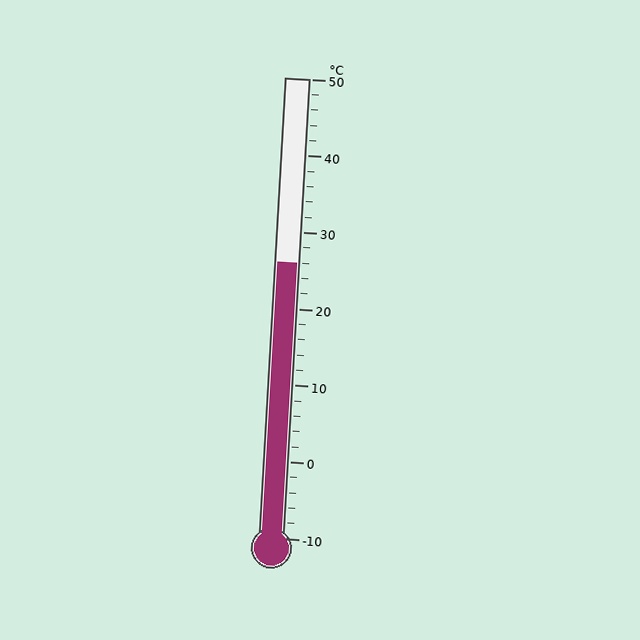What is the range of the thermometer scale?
The thermometer scale ranges from -10°C to 50°C.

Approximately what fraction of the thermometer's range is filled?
The thermometer is filled to approximately 60% of its range.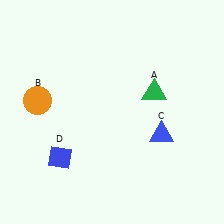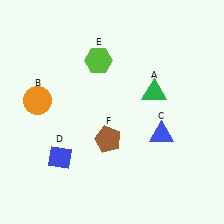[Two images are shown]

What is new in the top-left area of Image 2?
A lime hexagon (E) was added in the top-left area of Image 2.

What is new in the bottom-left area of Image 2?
A brown pentagon (F) was added in the bottom-left area of Image 2.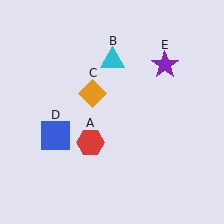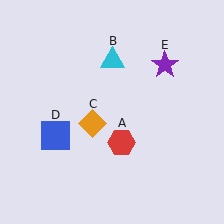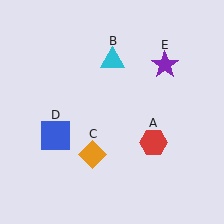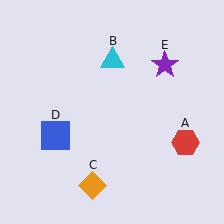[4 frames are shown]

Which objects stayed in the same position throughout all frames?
Cyan triangle (object B) and blue square (object D) and purple star (object E) remained stationary.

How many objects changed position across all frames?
2 objects changed position: red hexagon (object A), orange diamond (object C).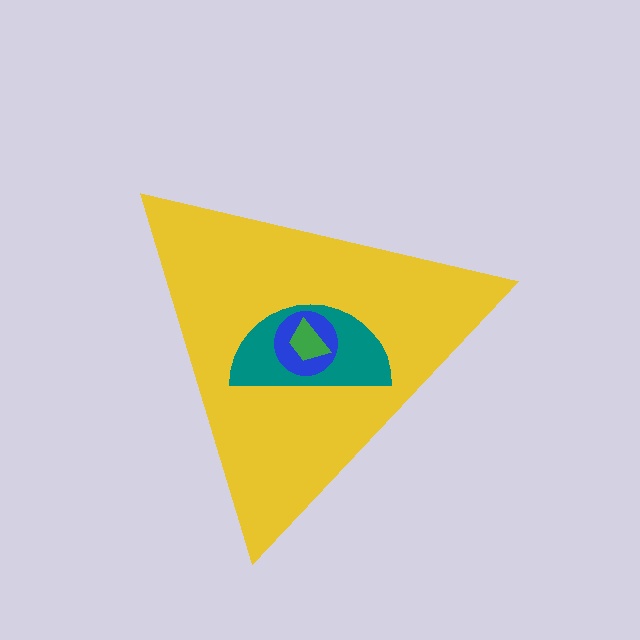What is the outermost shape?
The yellow triangle.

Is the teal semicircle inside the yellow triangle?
Yes.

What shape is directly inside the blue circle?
The green trapezoid.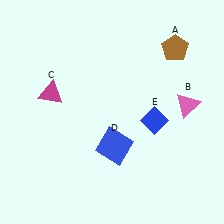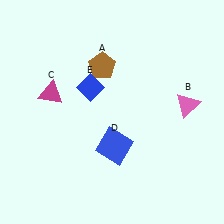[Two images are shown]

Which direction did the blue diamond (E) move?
The blue diamond (E) moved left.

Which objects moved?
The objects that moved are: the brown pentagon (A), the blue diamond (E).